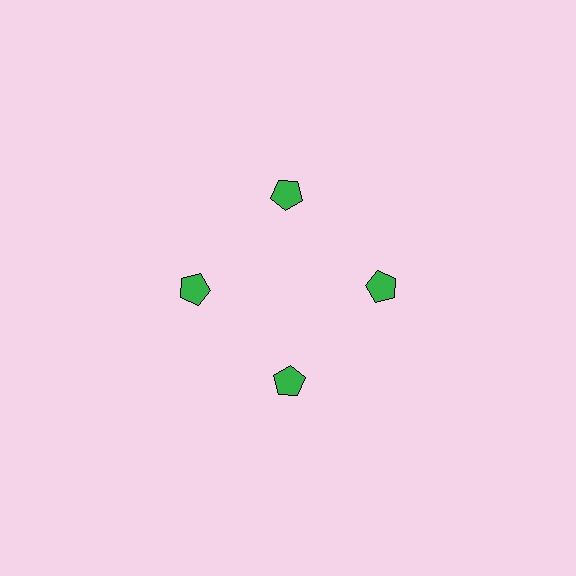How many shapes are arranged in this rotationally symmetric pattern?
There are 4 shapes, arranged in 4 groups of 1.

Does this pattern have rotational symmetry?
Yes, this pattern has 4-fold rotational symmetry. It looks the same after rotating 90 degrees around the center.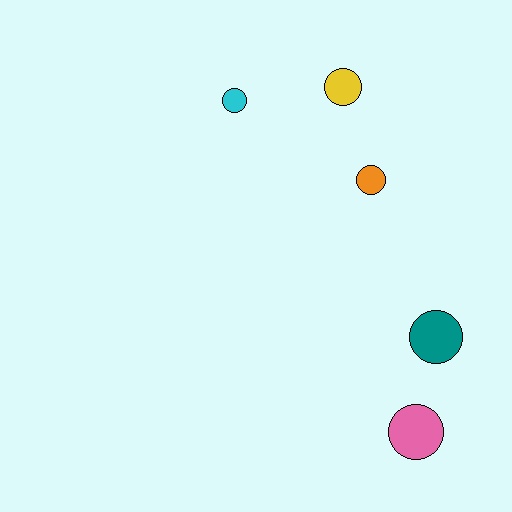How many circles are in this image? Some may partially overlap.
There are 5 circles.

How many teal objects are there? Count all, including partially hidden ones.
There is 1 teal object.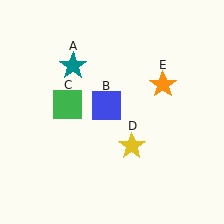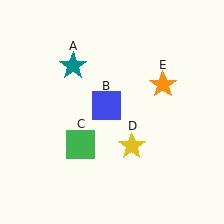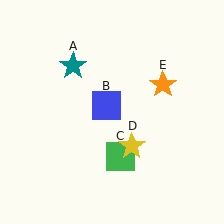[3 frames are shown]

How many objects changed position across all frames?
1 object changed position: green square (object C).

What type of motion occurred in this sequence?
The green square (object C) rotated counterclockwise around the center of the scene.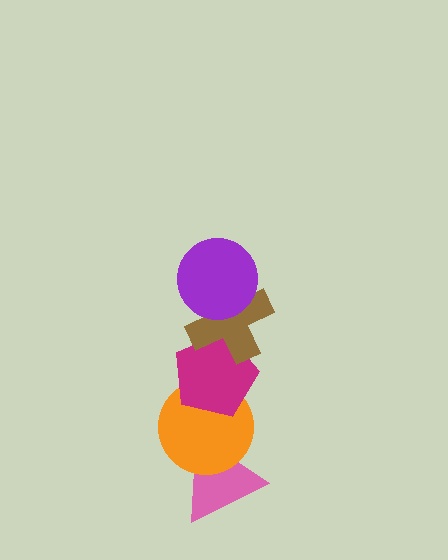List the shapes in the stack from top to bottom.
From top to bottom: the purple circle, the brown cross, the magenta pentagon, the orange circle, the pink triangle.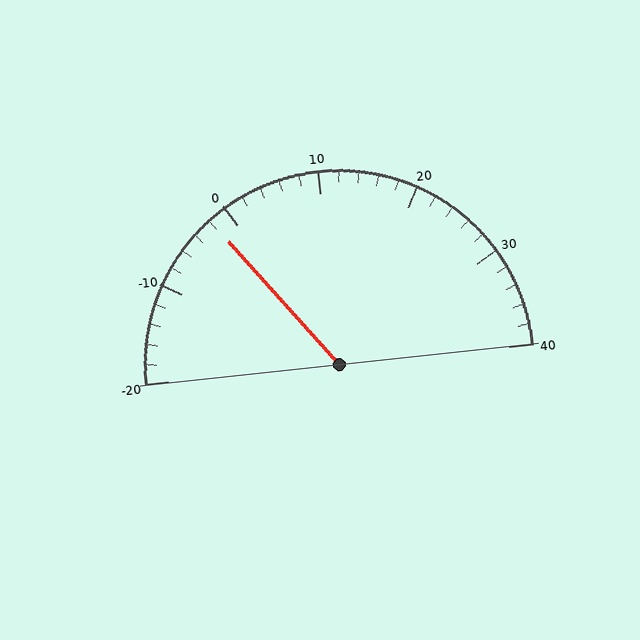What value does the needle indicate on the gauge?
The needle indicates approximately -2.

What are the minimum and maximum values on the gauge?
The gauge ranges from -20 to 40.